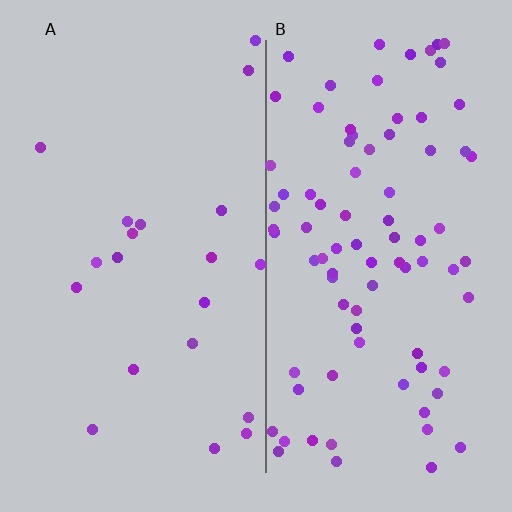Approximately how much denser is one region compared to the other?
Approximately 4.2× — region B over region A.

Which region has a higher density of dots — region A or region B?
B (the right).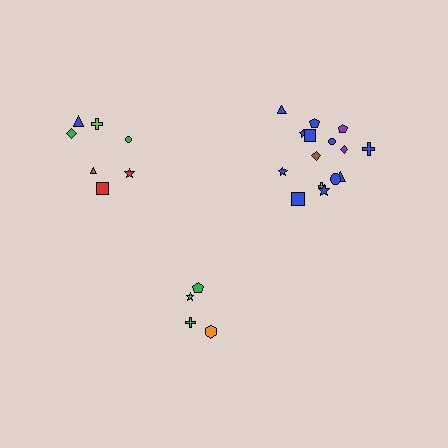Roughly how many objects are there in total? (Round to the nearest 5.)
Roughly 25 objects in total.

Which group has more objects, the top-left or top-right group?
The top-right group.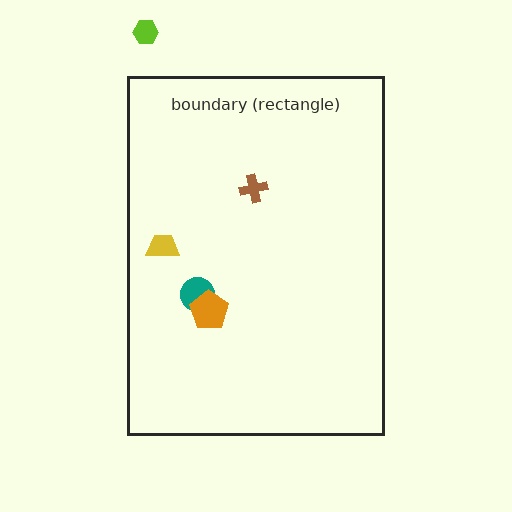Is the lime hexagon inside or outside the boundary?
Outside.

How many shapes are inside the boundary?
4 inside, 1 outside.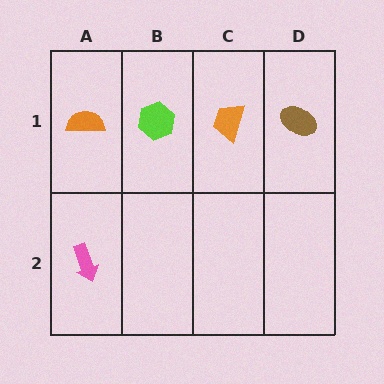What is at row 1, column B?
A lime hexagon.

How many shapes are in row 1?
4 shapes.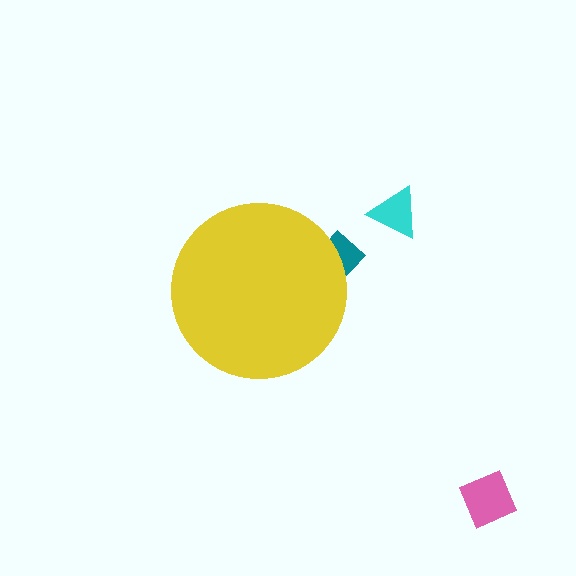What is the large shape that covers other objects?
A yellow circle.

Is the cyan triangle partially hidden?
No, the cyan triangle is fully visible.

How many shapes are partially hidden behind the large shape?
1 shape is partially hidden.